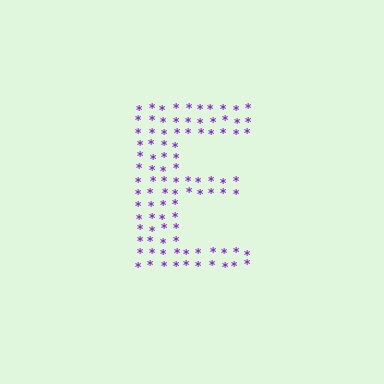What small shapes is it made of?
It is made of small asterisks.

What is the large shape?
The large shape is the letter E.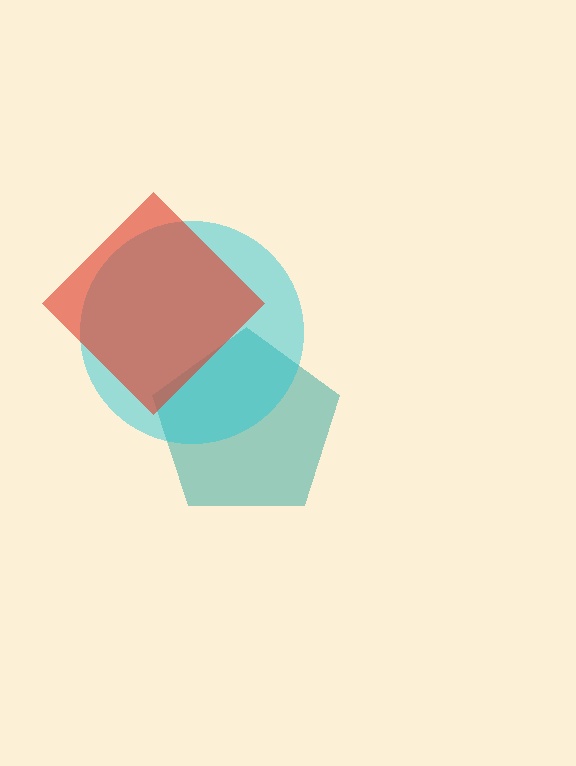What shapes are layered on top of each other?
The layered shapes are: a teal pentagon, a cyan circle, a red diamond.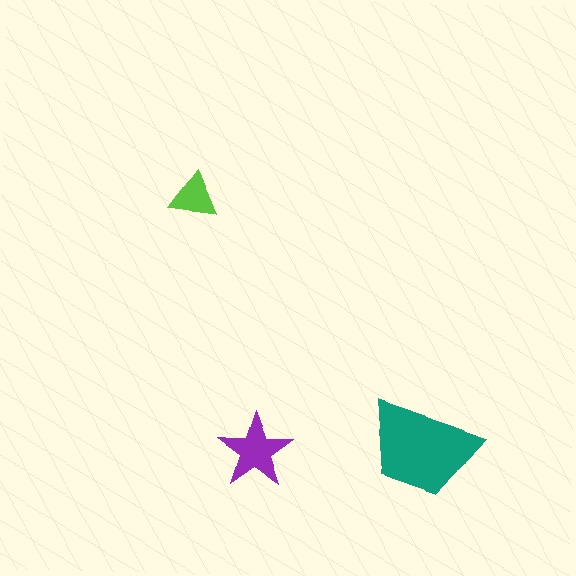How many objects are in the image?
There are 3 objects in the image.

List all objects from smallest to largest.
The lime triangle, the purple star, the teal trapezoid.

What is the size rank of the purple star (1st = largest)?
2nd.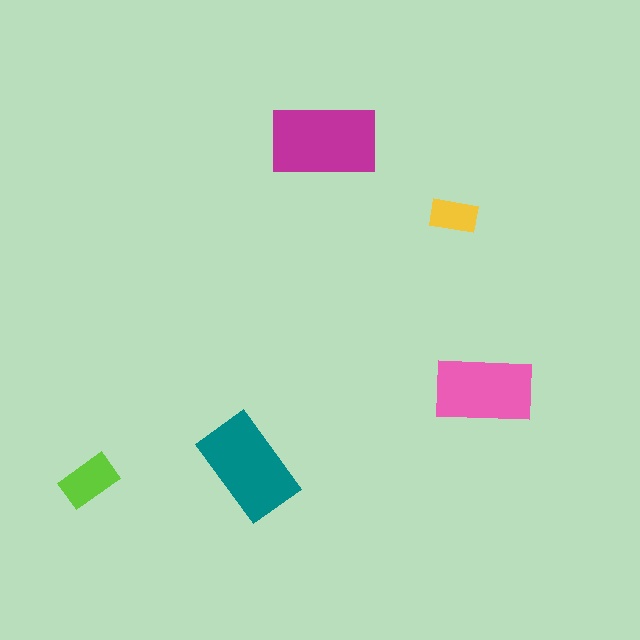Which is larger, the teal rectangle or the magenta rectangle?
The magenta one.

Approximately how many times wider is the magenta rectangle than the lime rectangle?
About 2 times wider.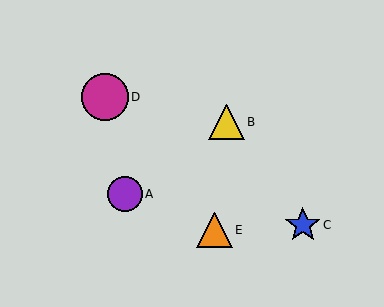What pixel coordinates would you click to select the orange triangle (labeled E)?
Click at (214, 230) to select the orange triangle E.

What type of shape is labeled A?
Shape A is a purple circle.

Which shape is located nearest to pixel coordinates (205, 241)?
The orange triangle (labeled E) at (214, 230) is nearest to that location.